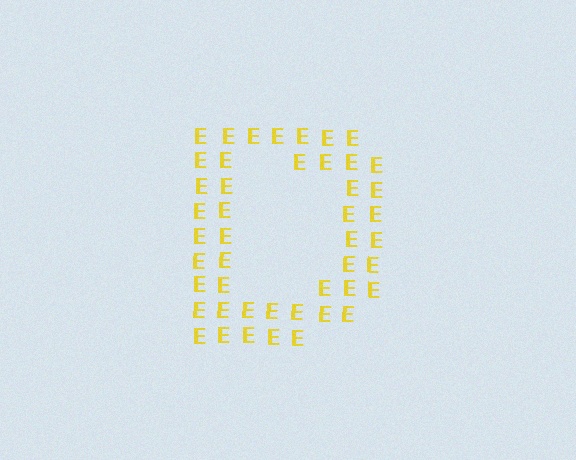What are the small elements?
The small elements are letter E's.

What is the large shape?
The large shape is the letter D.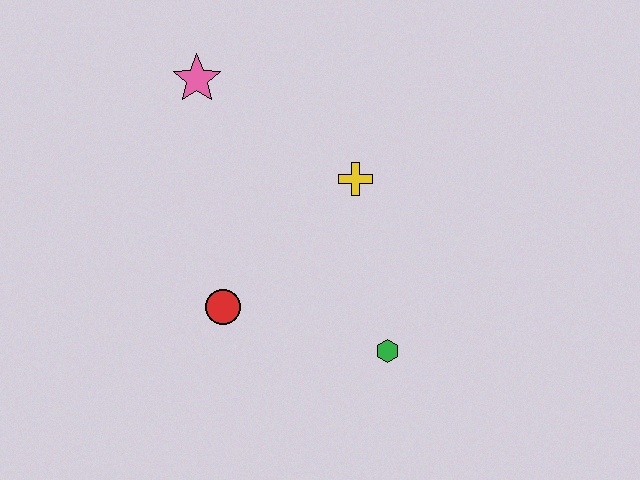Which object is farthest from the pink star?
The green hexagon is farthest from the pink star.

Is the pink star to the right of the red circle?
No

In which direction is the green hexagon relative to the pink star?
The green hexagon is below the pink star.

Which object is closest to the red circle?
The green hexagon is closest to the red circle.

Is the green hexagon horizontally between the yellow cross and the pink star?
No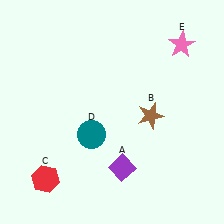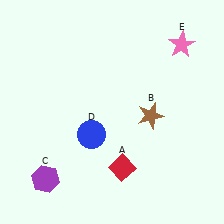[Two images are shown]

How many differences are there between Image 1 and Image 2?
There are 3 differences between the two images.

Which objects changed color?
A changed from purple to red. C changed from red to purple. D changed from teal to blue.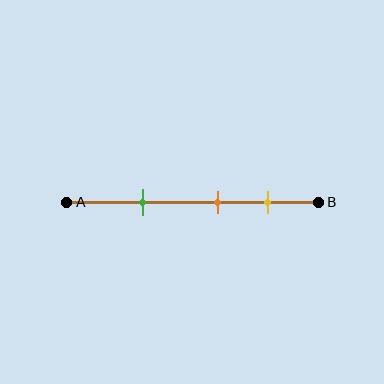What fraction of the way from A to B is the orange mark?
The orange mark is approximately 60% (0.6) of the way from A to B.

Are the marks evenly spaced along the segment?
Yes, the marks are approximately evenly spaced.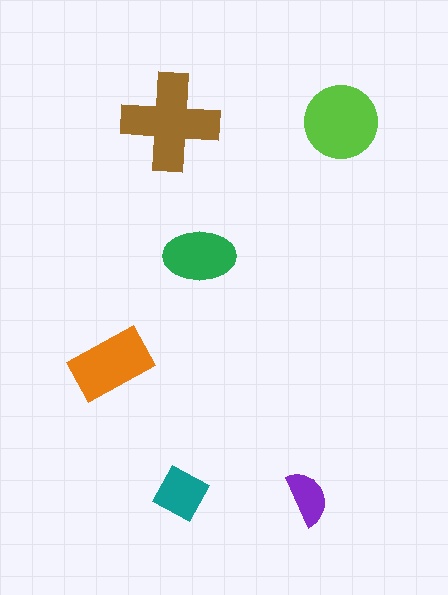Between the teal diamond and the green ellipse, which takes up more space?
The green ellipse.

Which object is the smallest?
The purple semicircle.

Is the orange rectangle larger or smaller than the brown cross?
Smaller.